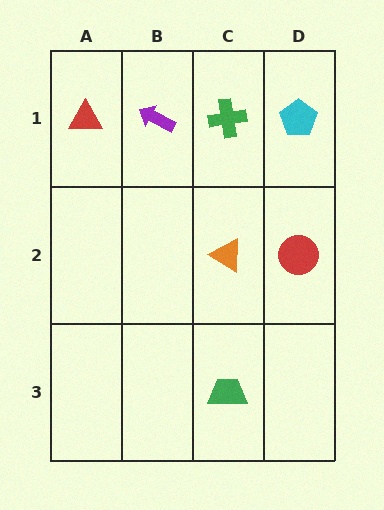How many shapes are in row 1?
4 shapes.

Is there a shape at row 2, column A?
No, that cell is empty.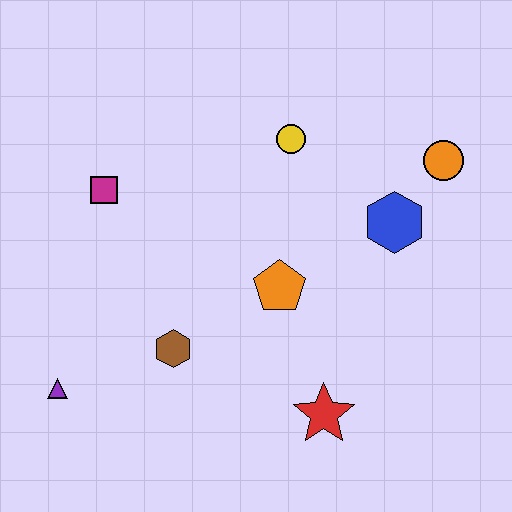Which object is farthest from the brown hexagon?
The orange circle is farthest from the brown hexagon.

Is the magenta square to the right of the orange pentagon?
No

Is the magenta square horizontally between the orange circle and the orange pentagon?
No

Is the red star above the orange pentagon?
No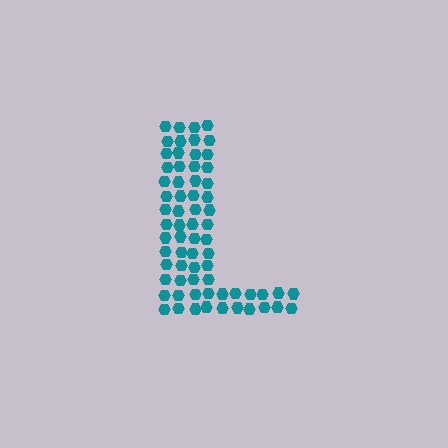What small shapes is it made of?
It is made of small hexagons.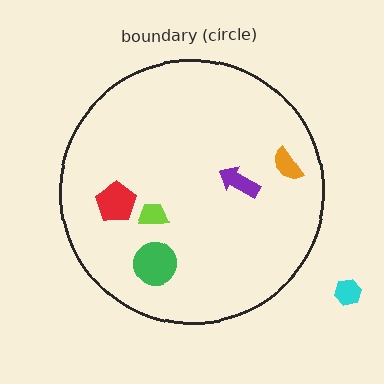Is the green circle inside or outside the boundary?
Inside.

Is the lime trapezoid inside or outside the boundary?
Inside.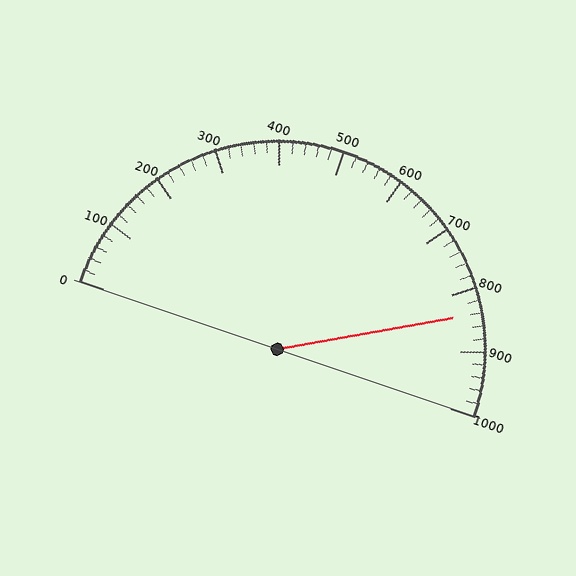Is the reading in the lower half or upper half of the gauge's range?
The reading is in the upper half of the range (0 to 1000).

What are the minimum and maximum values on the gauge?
The gauge ranges from 0 to 1000.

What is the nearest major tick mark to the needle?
The nearest major tick mark is 800.